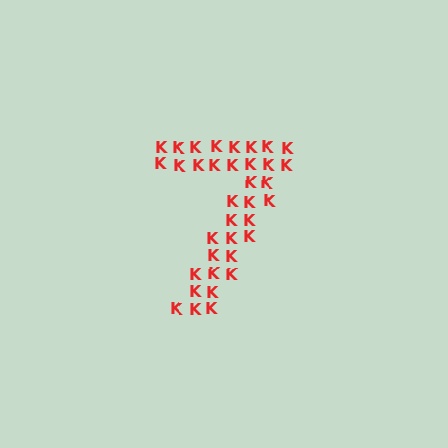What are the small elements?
The small elements are letter K's.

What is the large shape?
The large shape is the digit 7.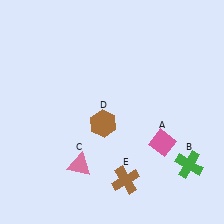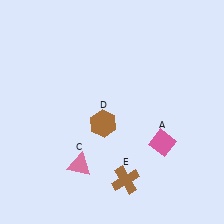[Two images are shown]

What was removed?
The green cross (B) was removed in Image 2.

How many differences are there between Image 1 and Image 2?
There is 1 difference between the two images.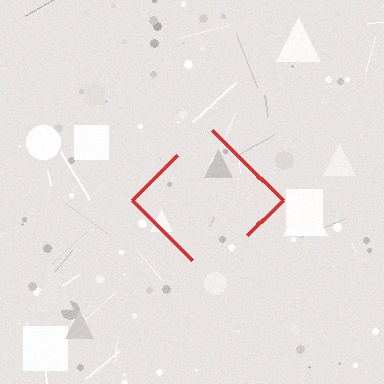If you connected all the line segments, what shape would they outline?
They would outline a diamond.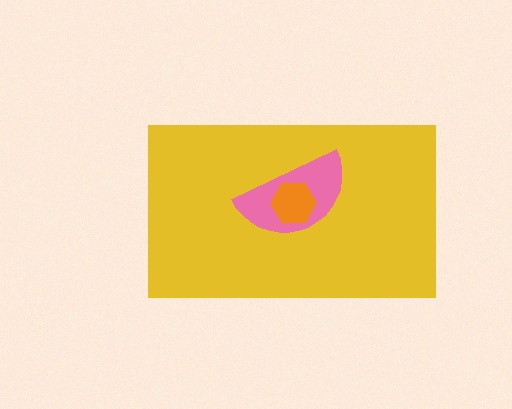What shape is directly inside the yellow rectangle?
The pink semicircle.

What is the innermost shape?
The orange hexagon.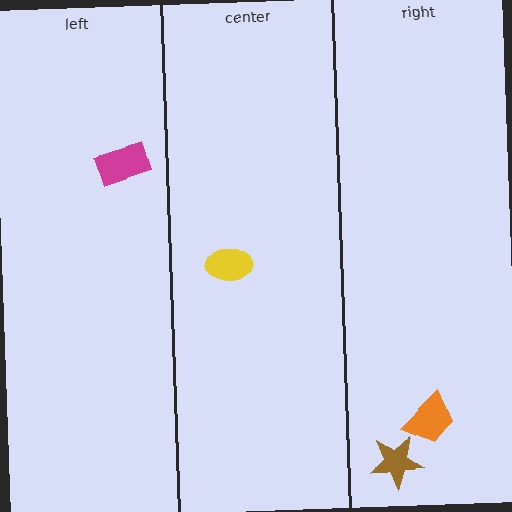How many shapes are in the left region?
1.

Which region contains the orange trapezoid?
The right region.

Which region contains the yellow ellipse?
The center region.